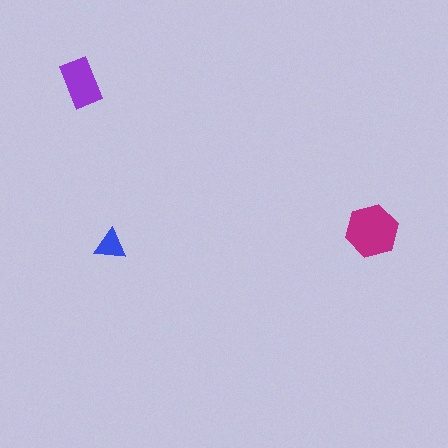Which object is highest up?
The purple rectangle is topmost.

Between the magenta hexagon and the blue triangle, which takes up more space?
The magenta hexagon.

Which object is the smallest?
The blue triangle.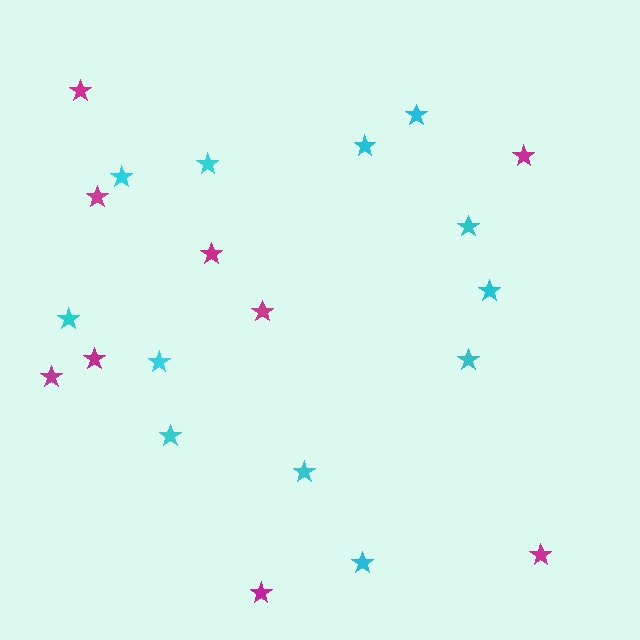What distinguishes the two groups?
There are 2 groups: one group of cyan stars (12) and one group of magenta stars (9).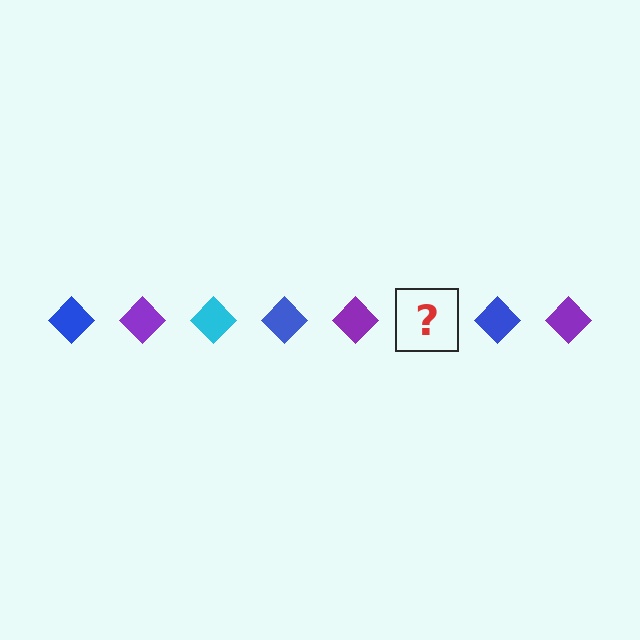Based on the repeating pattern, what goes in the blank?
The blank should be a cyan diamond.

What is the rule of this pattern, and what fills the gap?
The rule is that the pattern cycles through blue, purple, cyan diamonds. The gap should be filled with a cyan diamond.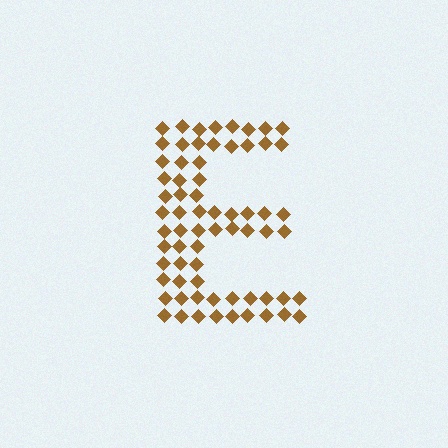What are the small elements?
The small elements are diamonds.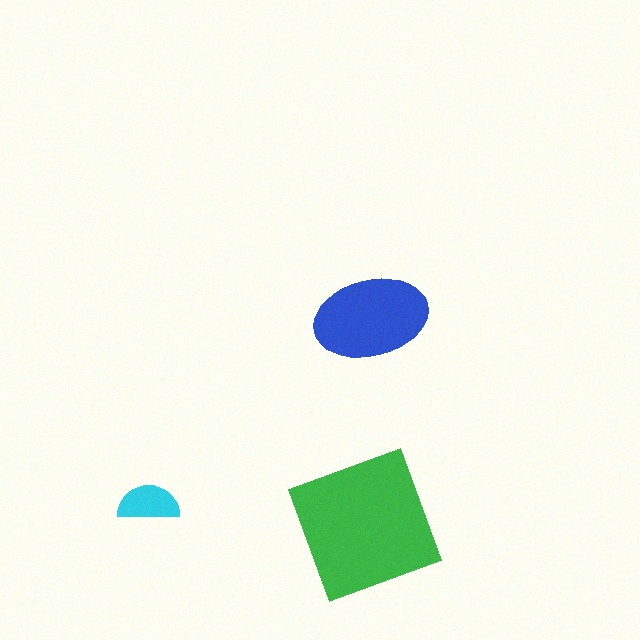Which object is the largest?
The green square.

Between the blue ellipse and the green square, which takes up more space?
The green square.